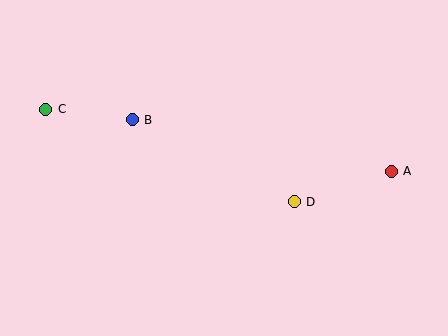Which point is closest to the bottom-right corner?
Point A is closest to the bottom-right corner.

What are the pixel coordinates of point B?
Point B is at (132, 120).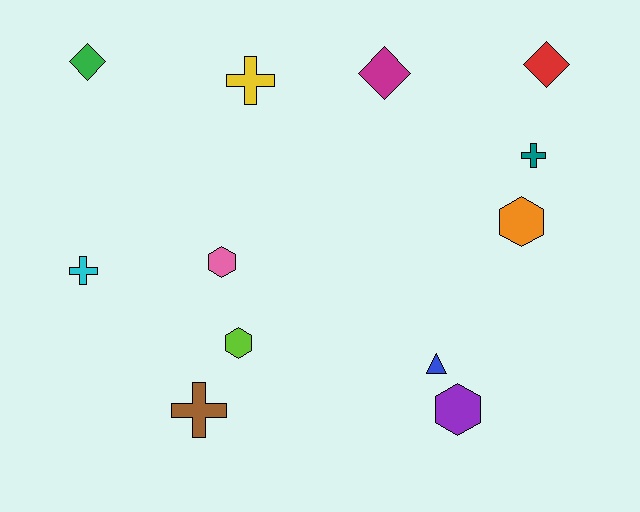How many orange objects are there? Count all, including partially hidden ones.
There is 1 orange object.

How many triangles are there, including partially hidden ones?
There is 1 triangle.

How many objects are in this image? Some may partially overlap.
There are 12 objects.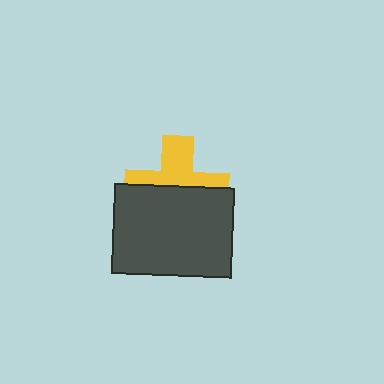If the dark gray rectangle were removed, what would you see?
You would see the complete yellow cross.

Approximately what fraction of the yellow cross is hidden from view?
Roughly 54% of the yellow cross is hidden behind the dark gray rectangle.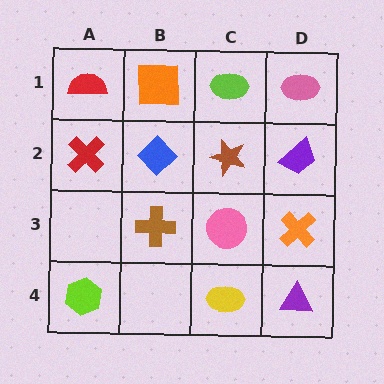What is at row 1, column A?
A red semicircle.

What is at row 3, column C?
A pink circle.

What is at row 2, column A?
A red cross.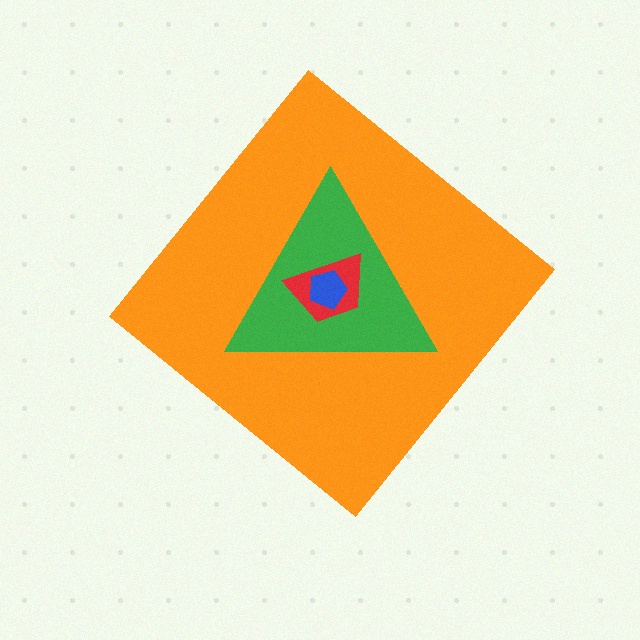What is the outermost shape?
The orange diamond.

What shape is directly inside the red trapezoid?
The blue pentagon.